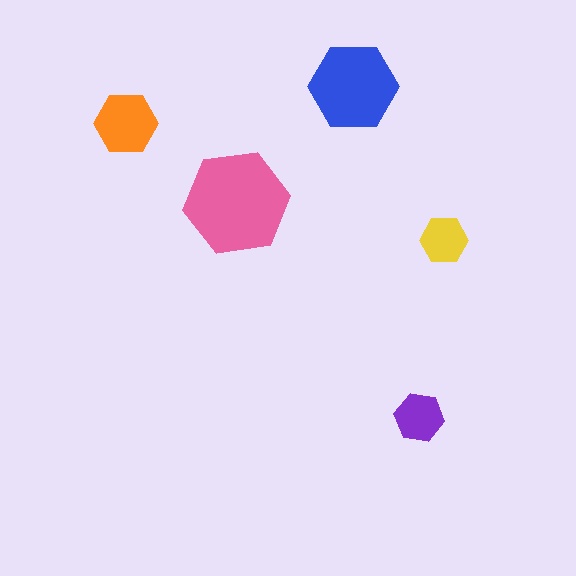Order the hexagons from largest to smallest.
the pink one, the blue one, the orange one, the purple one, the yellow one.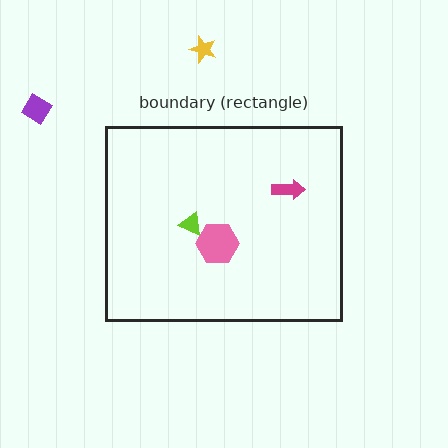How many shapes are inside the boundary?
3 inside, 2 outside.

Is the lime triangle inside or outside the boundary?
Inside.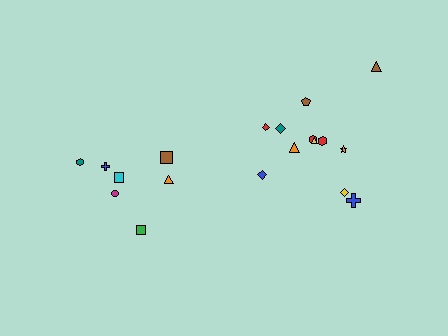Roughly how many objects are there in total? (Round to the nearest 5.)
Roughly 20 objects in total.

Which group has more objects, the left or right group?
The right group.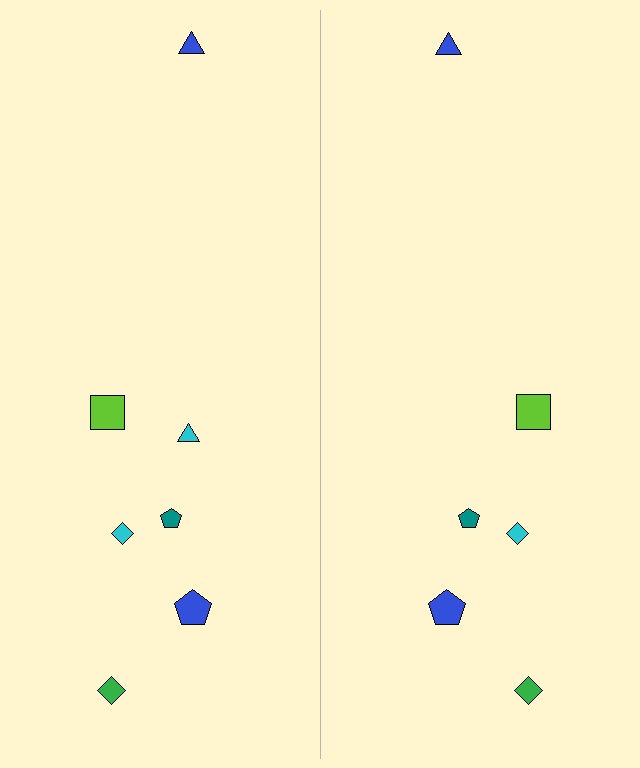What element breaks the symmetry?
A cyan triangle is missing from the right side.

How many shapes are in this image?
There are 13 shapes in this image.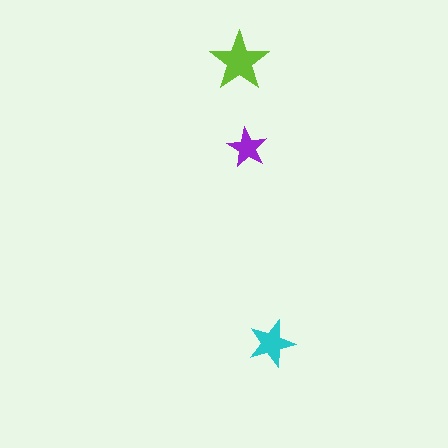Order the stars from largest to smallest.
the lime one, the cyan one, the purple one.